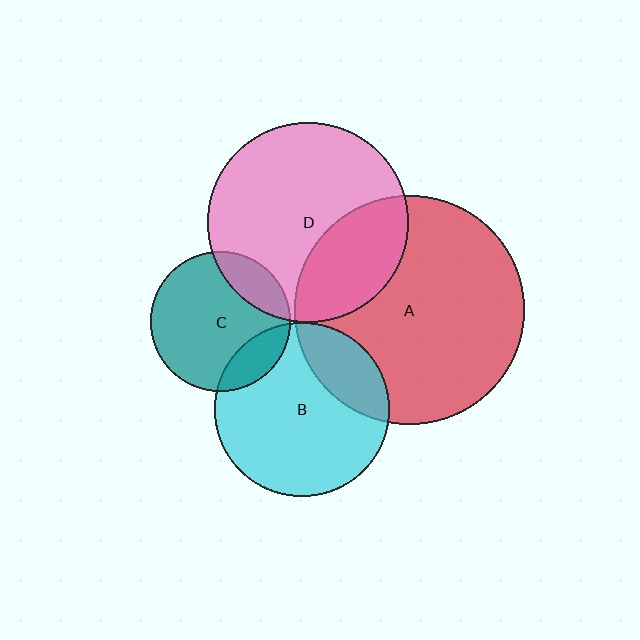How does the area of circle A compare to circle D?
Approximately 1.3 times.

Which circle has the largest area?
Circle A (red).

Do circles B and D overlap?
Yes.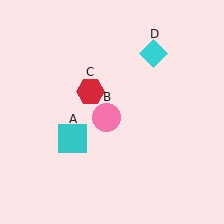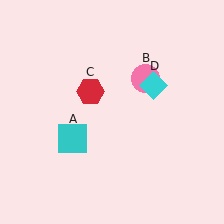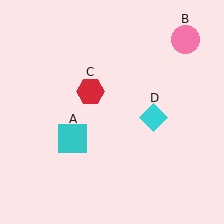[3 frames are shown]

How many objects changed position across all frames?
2 objects changed position: pink circle (object B), cyan diamond (object D).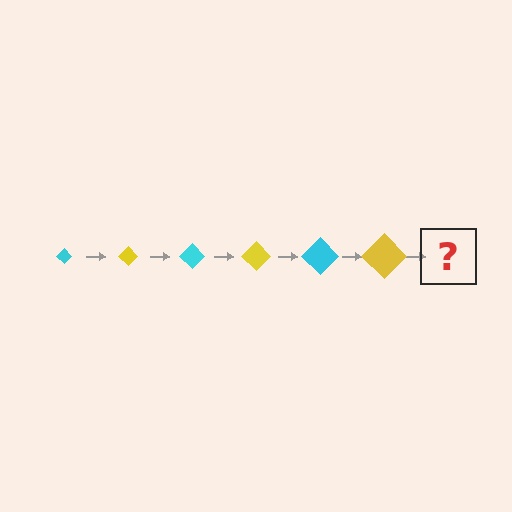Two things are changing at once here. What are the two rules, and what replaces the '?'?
The two rules are that the diamond grows larger each step and the color cycles through cyan and yellow. The '?' should be a cyan diamond, larger than the previous one.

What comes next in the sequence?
The next element should be a cyan diamond, larger than the previous one.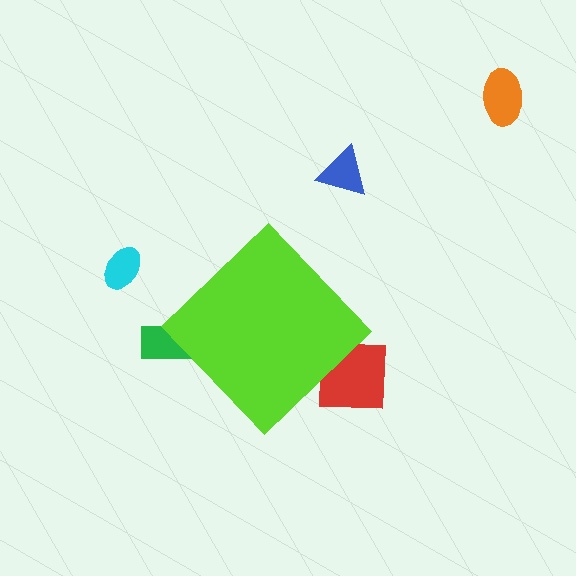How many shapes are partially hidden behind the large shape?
2 shapes are partially hidden.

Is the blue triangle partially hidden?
No, the blue triangle is fully visible.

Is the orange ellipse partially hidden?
No, the orange ellipse is fully visible.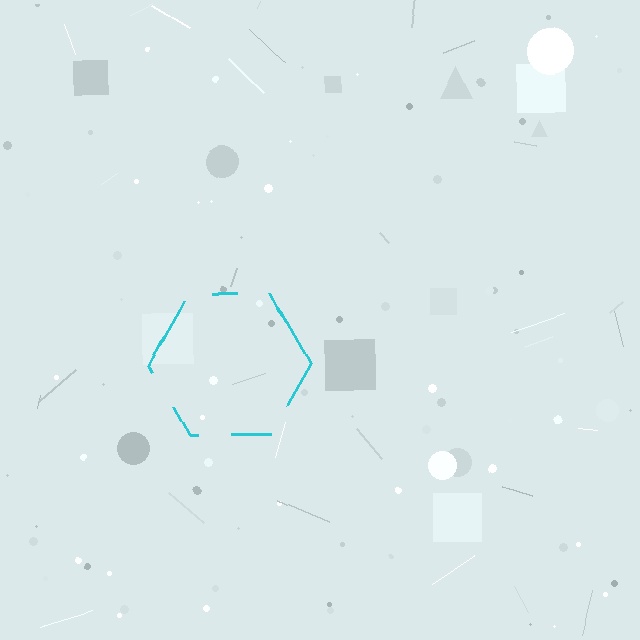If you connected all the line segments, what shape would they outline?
They would outline a hexagon.